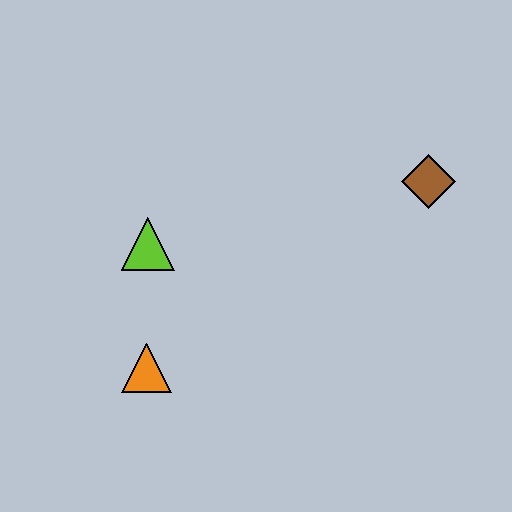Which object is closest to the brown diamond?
The lime triangle is closest to the brown diamond.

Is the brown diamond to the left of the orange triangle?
No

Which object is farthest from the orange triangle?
The brown diamond is farthest from the orange triangle.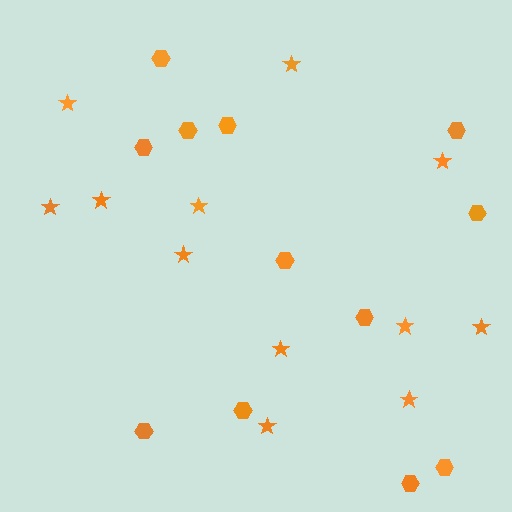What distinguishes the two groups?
There are 2 groups: one group of hexagons (12) and one group of stars (12).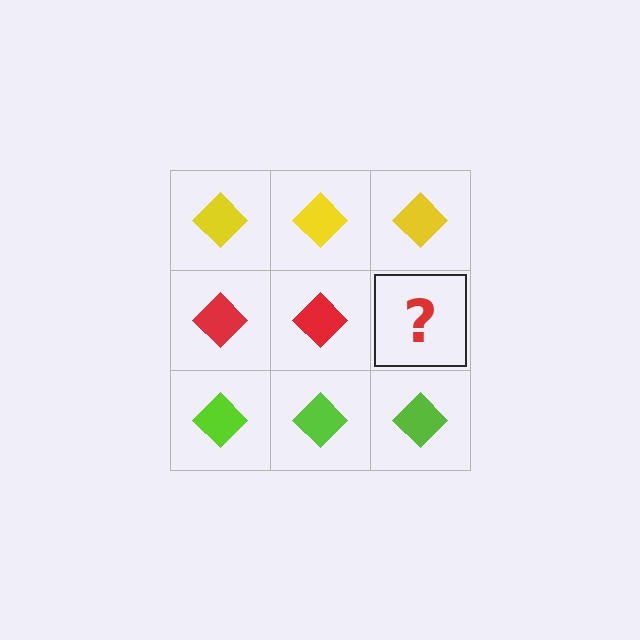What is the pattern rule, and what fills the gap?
The rule is that each row has a consistent color. The gap should be filled with a red diamond.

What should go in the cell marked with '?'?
The missing cell should contain a red diamond.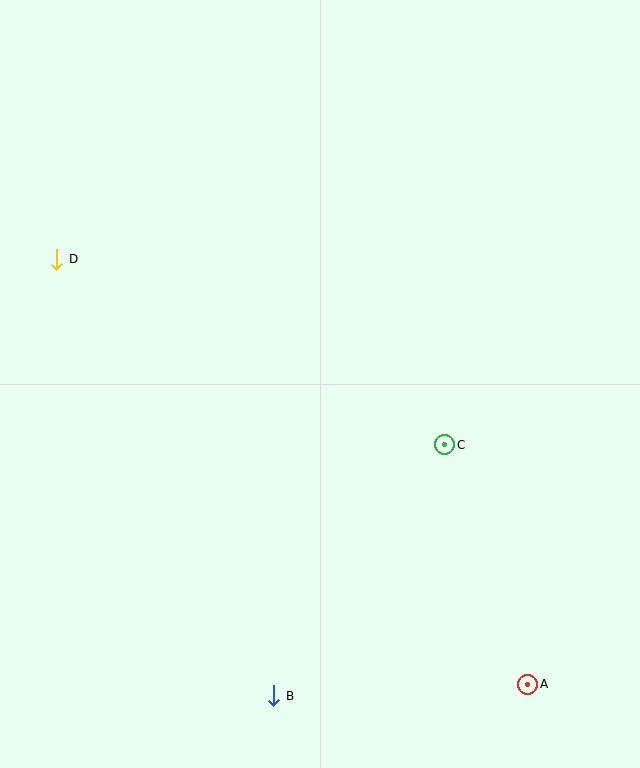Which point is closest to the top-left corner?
Point D is closest to the top-left corner.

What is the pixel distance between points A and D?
The distance between A and D is 634 pixels.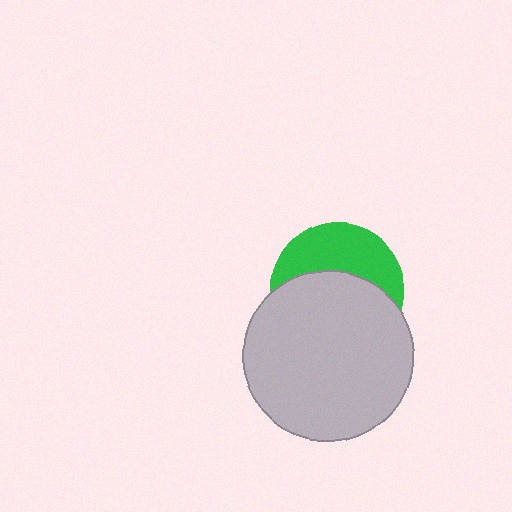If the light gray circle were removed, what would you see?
You would see the complete green circle.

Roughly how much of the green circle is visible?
A small part of it is visible (roughly 41%).